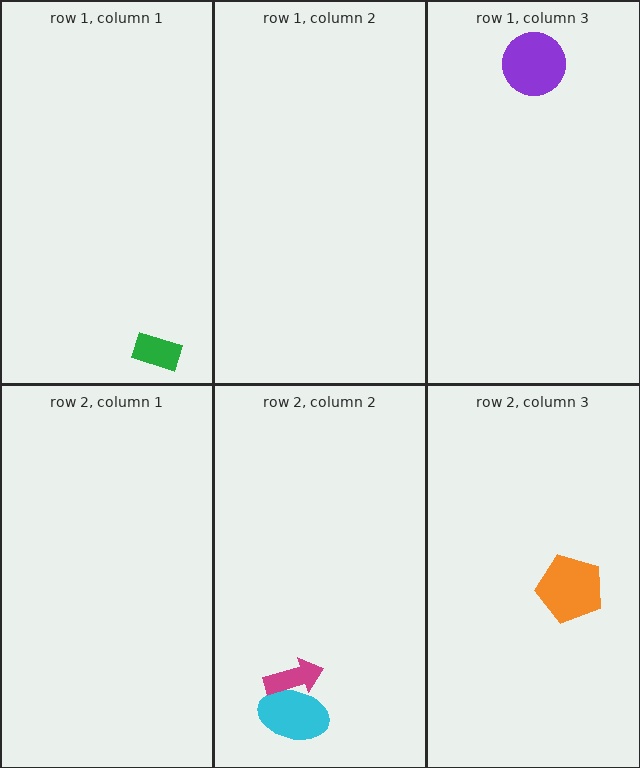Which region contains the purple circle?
The row 1, column 3 region.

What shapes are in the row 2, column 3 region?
The orange pentagon.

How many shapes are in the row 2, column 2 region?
2.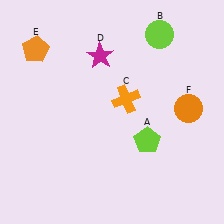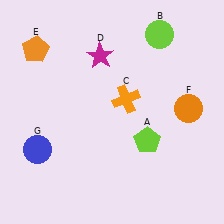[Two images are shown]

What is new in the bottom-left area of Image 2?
A blue circle (G) was added in the bottom-left area of Image 2.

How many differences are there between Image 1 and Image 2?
There is 1 difference between the two images.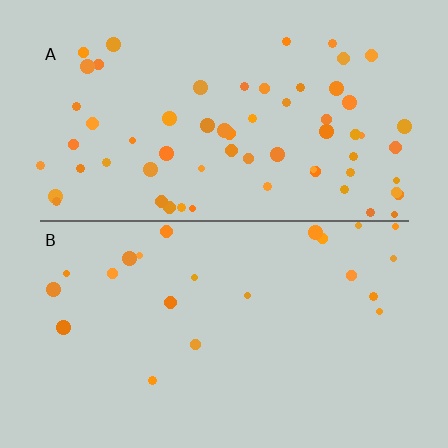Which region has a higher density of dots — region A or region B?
A (the top).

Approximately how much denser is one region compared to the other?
Approximately 2.9× — region A over region B.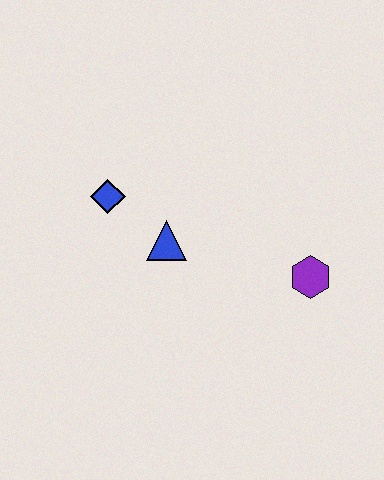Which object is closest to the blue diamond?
The blue triangle is closest to the blue diamond.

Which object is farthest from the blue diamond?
The purple hexagon is farthest from the blue diamond.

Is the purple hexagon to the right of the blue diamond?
Yes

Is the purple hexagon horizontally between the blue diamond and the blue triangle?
No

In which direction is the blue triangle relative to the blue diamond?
The blue triangle is to the right of the blue diamond.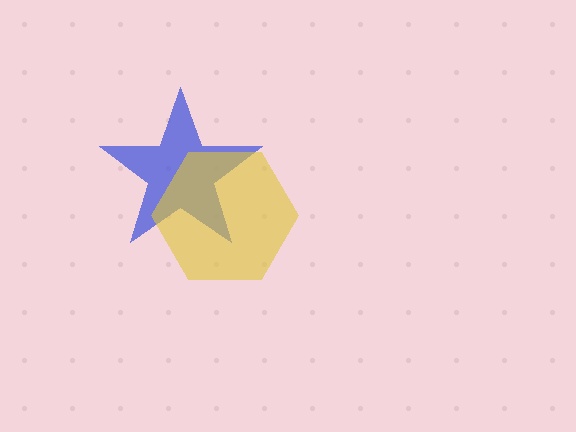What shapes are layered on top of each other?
The layered shapes are: a blue star, a yellow hexagon.